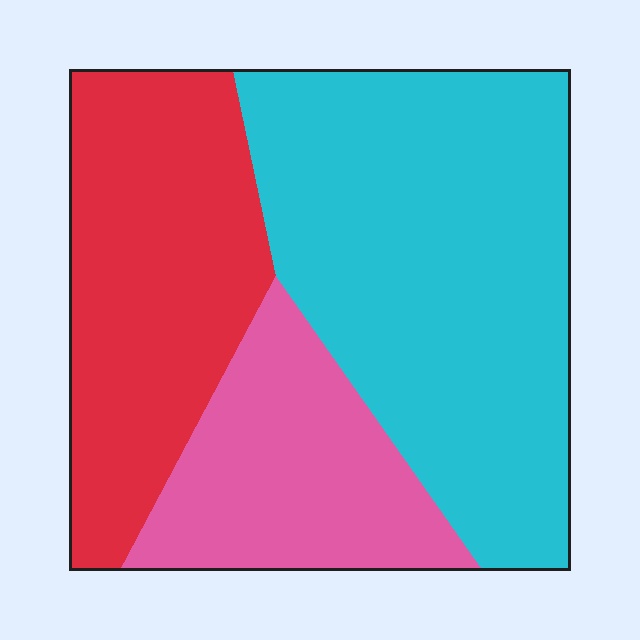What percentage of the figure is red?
Red covers around 30% of the figure.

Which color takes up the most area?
Cyan, at roughly 50%.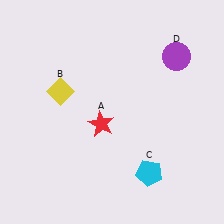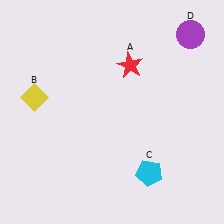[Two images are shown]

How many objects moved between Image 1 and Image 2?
3 objects moved between the two images.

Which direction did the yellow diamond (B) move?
The yellow diamond (B) moved left.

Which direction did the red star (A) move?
The red star (A) moved up.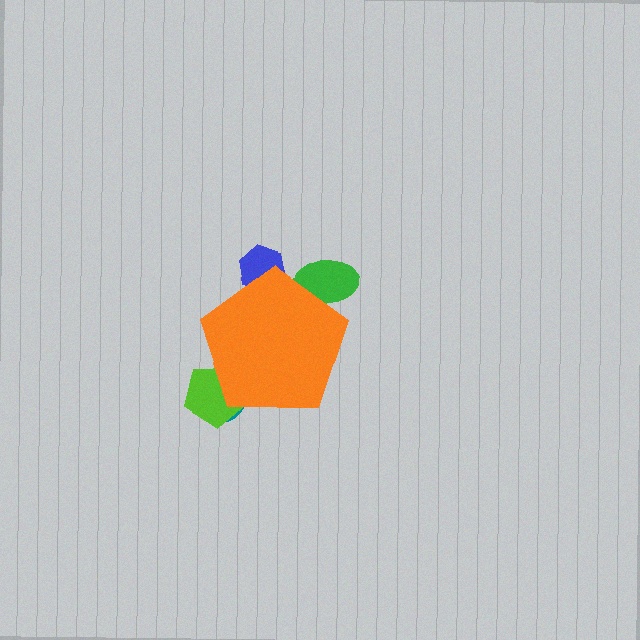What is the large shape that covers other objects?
An orange pentagon.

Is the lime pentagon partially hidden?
Yes, the lime pentagon is partially hidden behind the orange pentagon.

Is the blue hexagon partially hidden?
Yes, the blue hexagon is partially hidden behind the orange pentagon.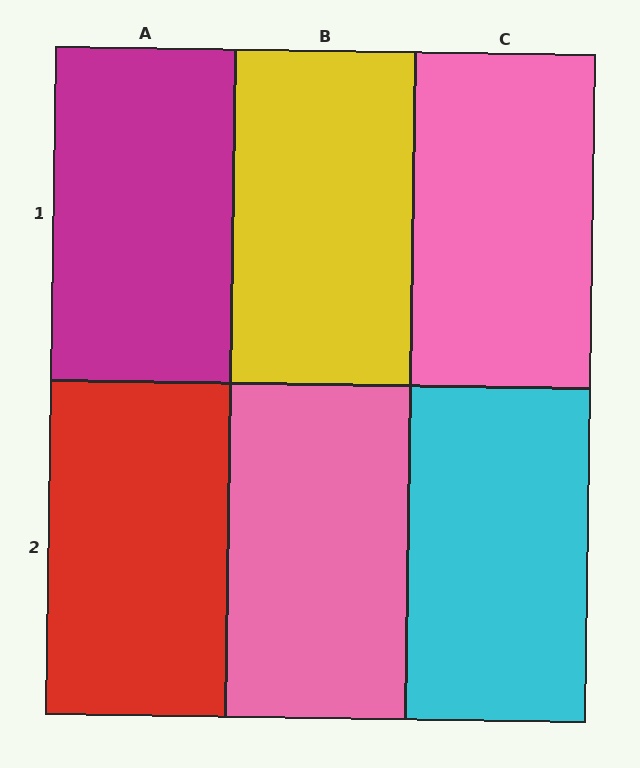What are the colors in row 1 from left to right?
Magenta, yellow, pink.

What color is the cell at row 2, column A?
Red.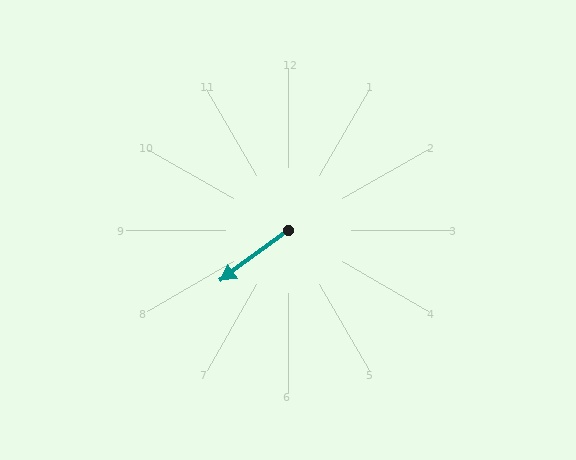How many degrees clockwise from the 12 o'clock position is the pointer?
Approximately 233 degrees.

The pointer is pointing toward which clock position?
Roughly 8 o'clock.